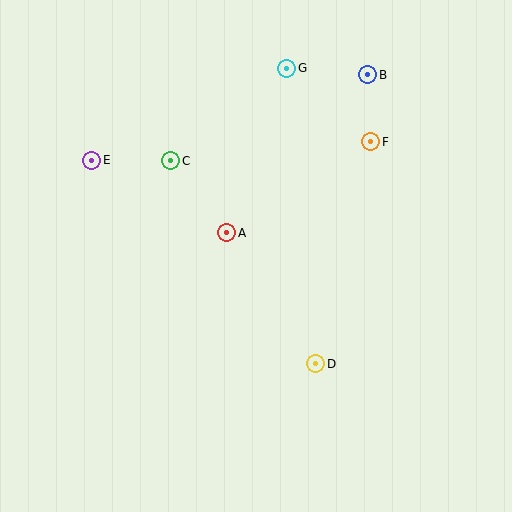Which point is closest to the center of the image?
Point A at (227, 233) is closest to the center.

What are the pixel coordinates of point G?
Point G is at (287, 68).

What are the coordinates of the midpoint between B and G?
The midpoint between B and G is at (327, 71).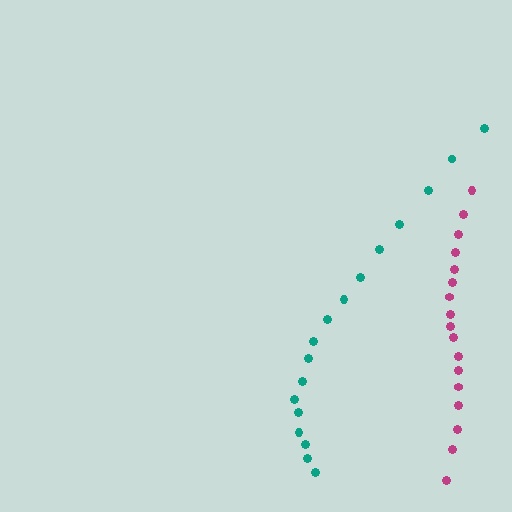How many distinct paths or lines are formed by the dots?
There are 2 distinct paths.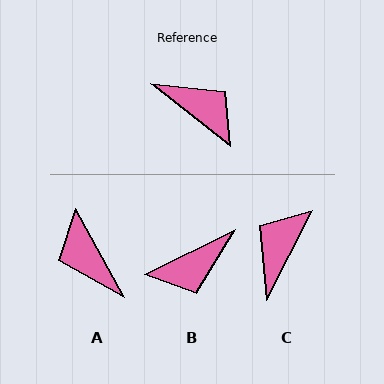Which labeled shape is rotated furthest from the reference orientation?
A, about 158 degrees away.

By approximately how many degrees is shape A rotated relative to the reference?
Approximately 158 degrees counter-clockwise.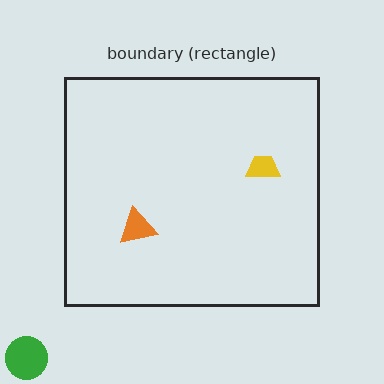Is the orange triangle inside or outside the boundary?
Inside.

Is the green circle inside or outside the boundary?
Outside.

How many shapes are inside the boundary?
2 inside, 1 outside.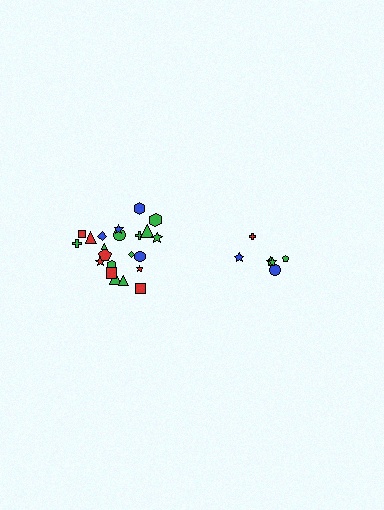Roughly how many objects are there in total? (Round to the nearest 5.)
Roughly 30 objects in total.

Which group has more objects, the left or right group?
The left group.